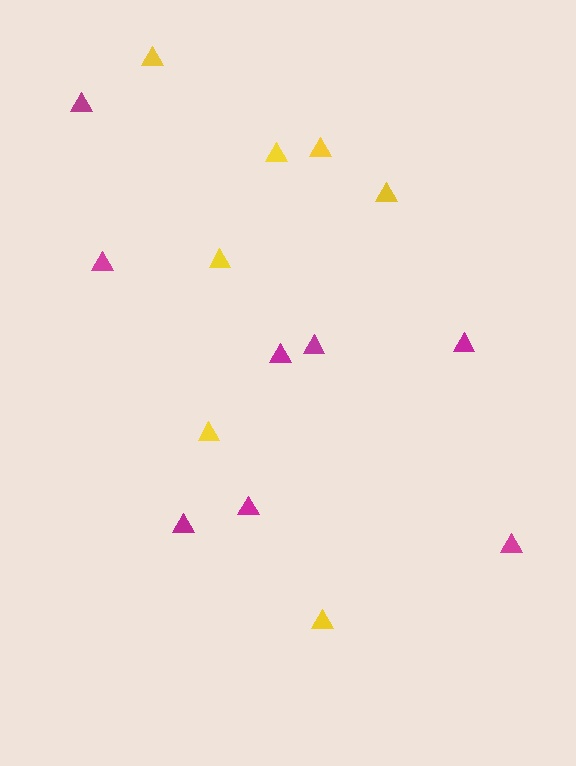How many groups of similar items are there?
There are 2 groups: one group of magenta triangles (8) and one group of yellow triangles (7).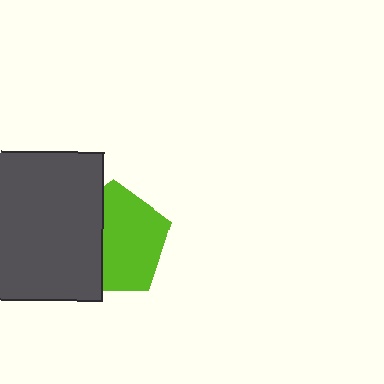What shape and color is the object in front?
The object in front is a dark gray square.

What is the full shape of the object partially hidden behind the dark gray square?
The partially hidden object is a lime pentagon.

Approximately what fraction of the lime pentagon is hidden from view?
Roughly 38% of the lime pentagon is hidden behind the dark gray square.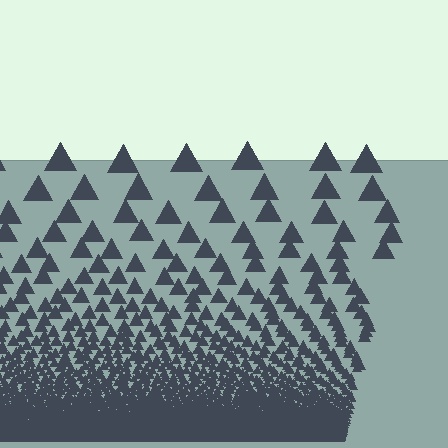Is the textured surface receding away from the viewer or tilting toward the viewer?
The surface appears to tilt toward the viewer. Texture elements get larger and sparser toward the top.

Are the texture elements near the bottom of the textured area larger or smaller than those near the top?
Smaller. The gradient is inverted — elements near the bottom are smaller and denser.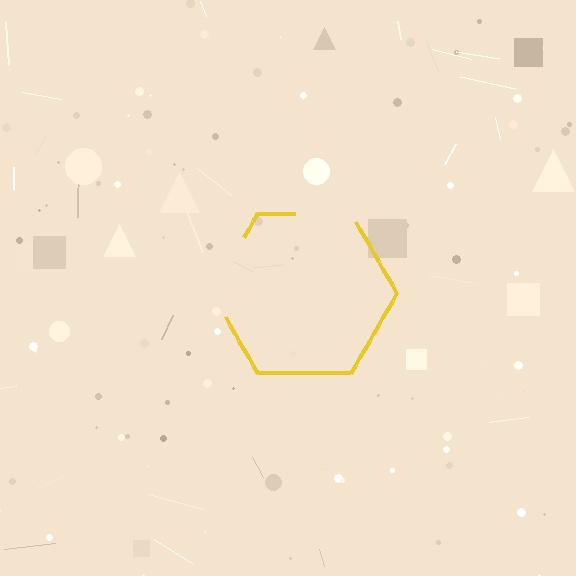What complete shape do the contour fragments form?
The contour fragments form a hexagon.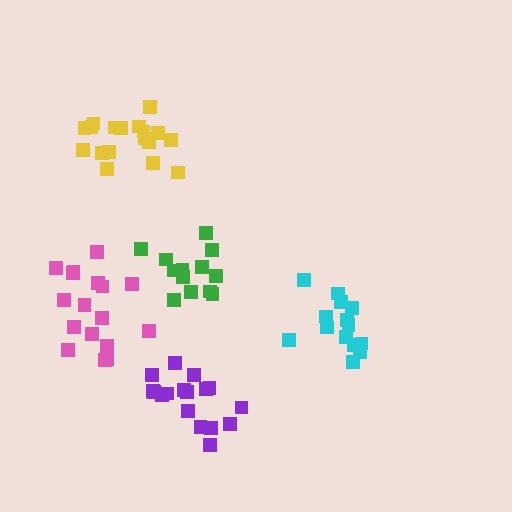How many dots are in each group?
Group 1: 17 dots, Group 2: 17 dots, Group 3: 14 dots, Group 4: 13 dots, Group 5: 18 dots (79 total).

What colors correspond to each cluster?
The clusters are colored: purple, pink, cyan, green, yellow.